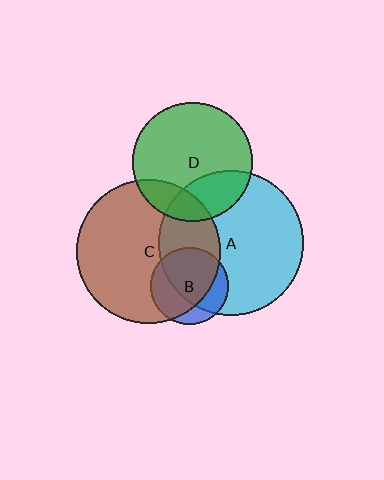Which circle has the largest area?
Circle A (cyan).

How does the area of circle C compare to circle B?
Approximately 3.5 times.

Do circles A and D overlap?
Yes.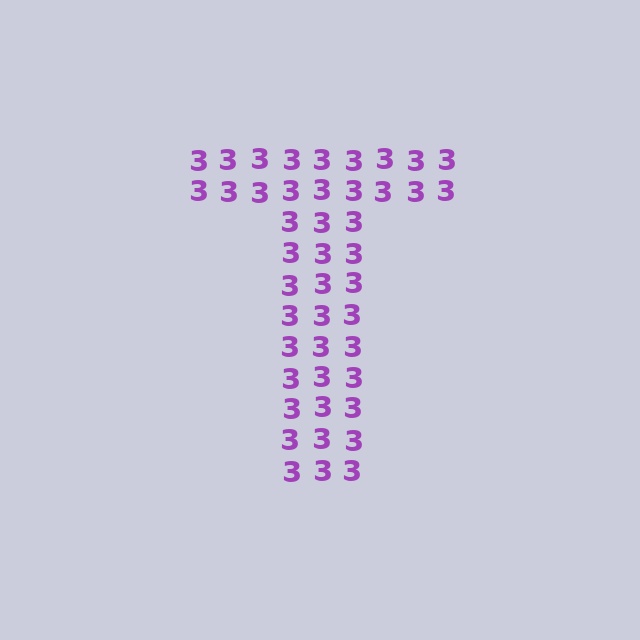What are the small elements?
The small elements are digit 3's.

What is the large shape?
The large shape is the letter T.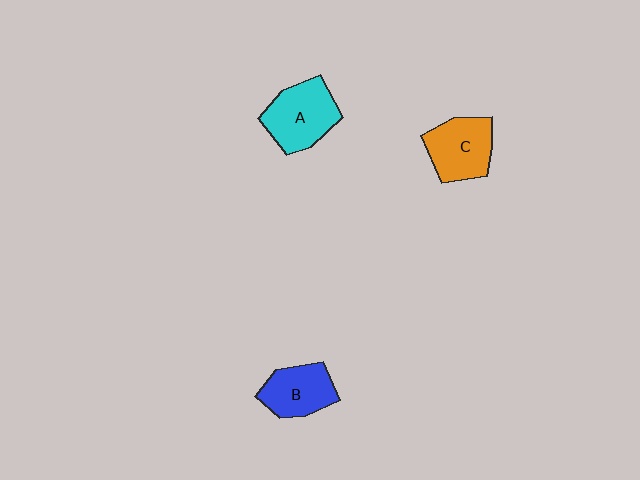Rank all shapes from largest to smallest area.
From largest to smallest: A (cyan), C (orange), B (blue).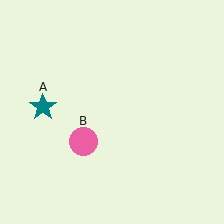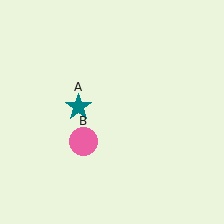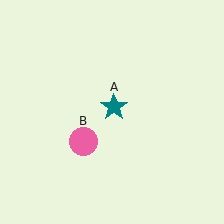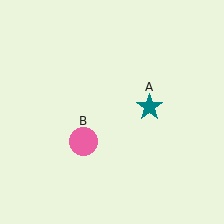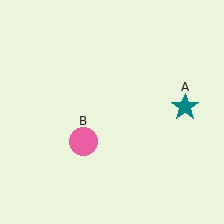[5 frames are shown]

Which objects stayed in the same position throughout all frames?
Pink circle (object B) remained stationary.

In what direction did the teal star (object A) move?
The teal star (object A) moved right.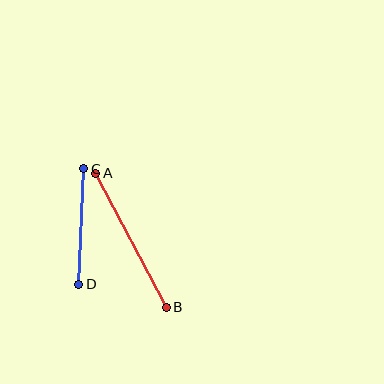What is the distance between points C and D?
The distance is approximately 116 pixels.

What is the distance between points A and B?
The distance is approximately 151 pixels.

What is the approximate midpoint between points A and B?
The midpoint is at approximately (131, 240) pixels.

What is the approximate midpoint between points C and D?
The midpoint is at approximately (81, 227) pixels.